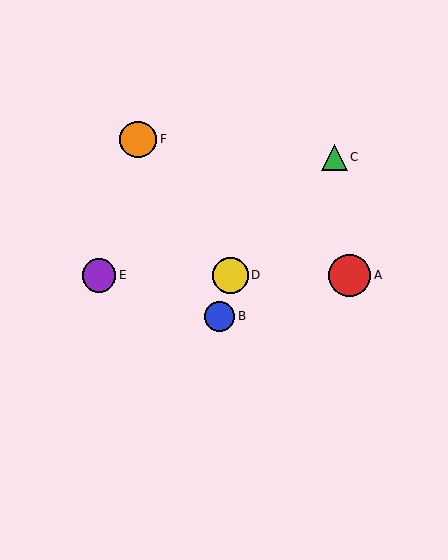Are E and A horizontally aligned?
Yes, both are at y≈275.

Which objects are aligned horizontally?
Objects A, D, E are aligned horizontally.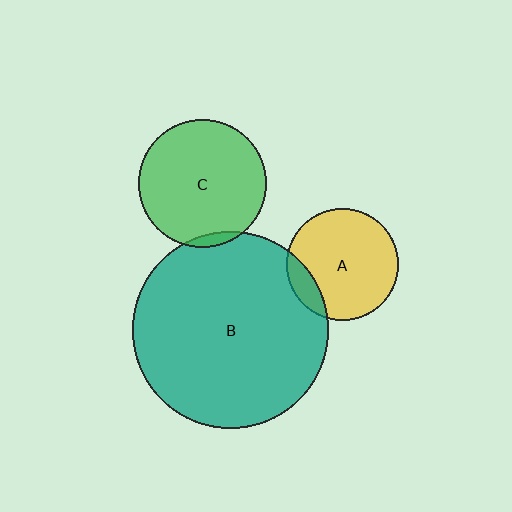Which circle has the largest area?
Circle B (teal).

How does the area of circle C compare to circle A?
Approximately 1.3 times.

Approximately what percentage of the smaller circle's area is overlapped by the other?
Approximately 5%.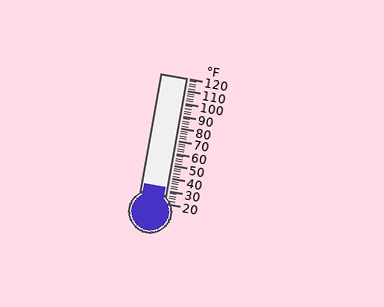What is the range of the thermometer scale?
The thermometer scale ranges from 20°F to 120°F.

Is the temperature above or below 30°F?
The temperature is above 30°F.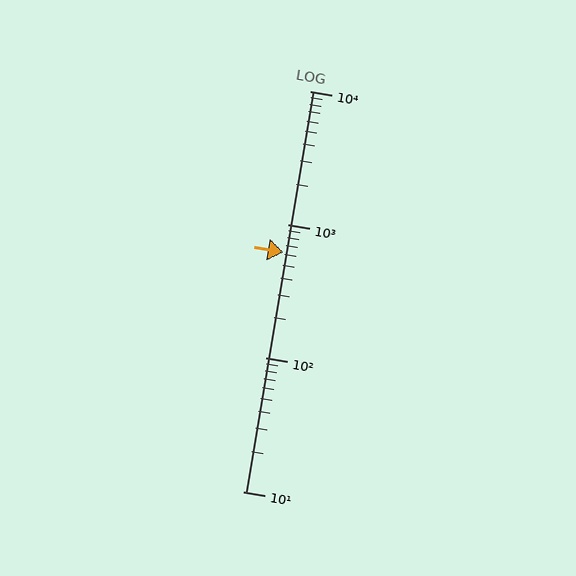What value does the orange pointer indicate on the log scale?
The pointer indicates approximately 620.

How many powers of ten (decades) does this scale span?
The scale spans 3 decades, from 10 to 10000.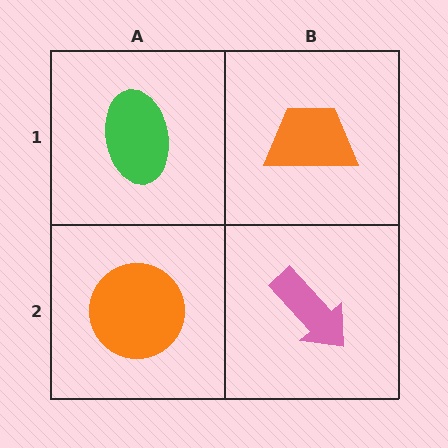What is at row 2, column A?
An orange circle.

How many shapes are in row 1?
2 shapes.